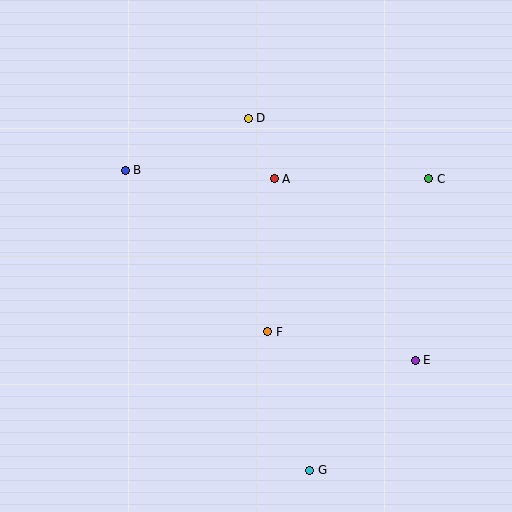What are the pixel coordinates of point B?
Point B is at (125, 170).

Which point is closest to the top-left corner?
Point B is closest to the top-left corner.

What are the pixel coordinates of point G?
Point G is at (310, 470).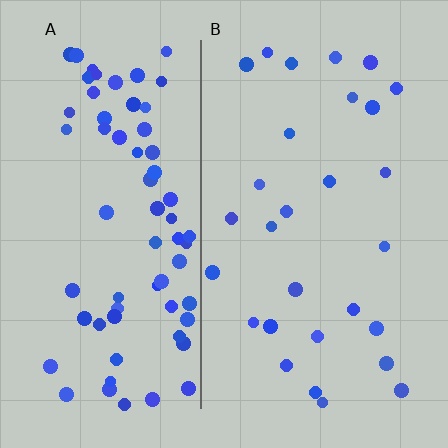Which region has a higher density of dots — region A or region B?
A (the left).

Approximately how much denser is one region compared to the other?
Approximately 2.5× — region A over region B.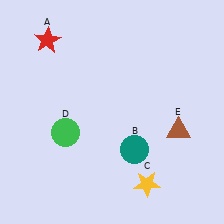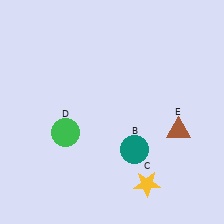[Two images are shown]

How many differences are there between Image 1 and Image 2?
There is 1 difference between the two images.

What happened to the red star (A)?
The red star (A) was removed in Image 2. It was in the top-left area of Image 1.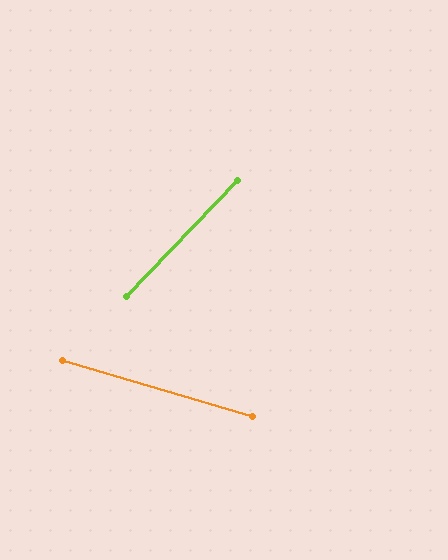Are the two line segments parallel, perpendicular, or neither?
Neither parallel nor perpendicular — they differ by about 63°.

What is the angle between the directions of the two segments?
Approximately 63 degrees.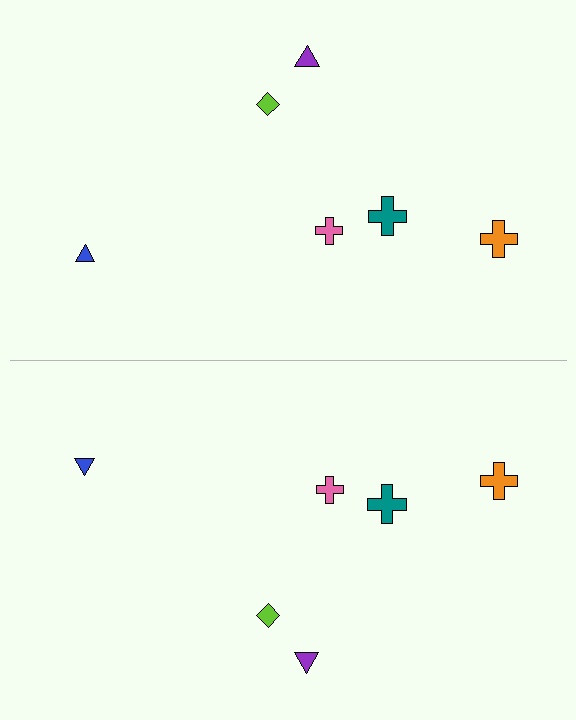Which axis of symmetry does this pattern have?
The pattern has a horizontal axis of symmetry running through the center of the image.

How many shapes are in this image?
There are 12 shapes in this image.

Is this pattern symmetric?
Yes, this pattern has bilateral (reflection) symmetry.